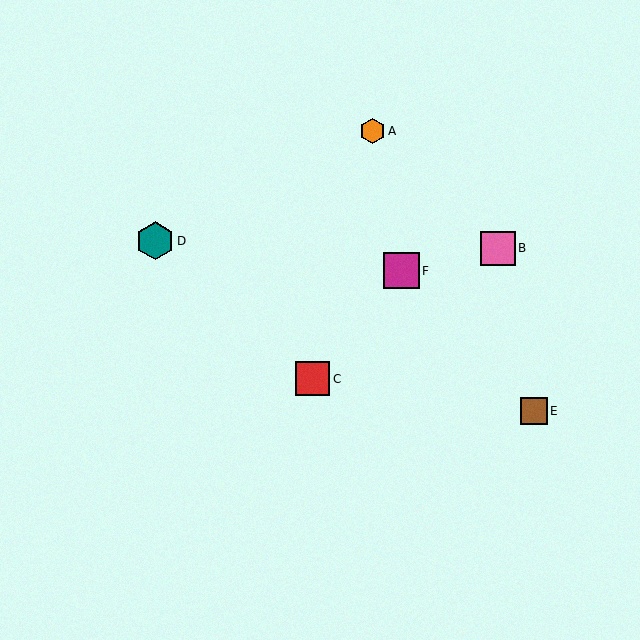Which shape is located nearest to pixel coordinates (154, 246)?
The teal hexagon (labeled D) at (155, 241) is nearest to that location.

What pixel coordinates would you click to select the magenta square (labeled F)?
Click at (402, 271) to select the magenta square F.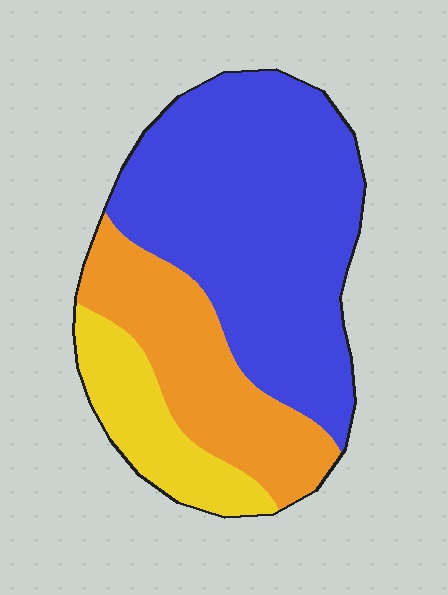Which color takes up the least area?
Yellow, at roughly 15%.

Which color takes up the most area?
Blue, at roughly 60%.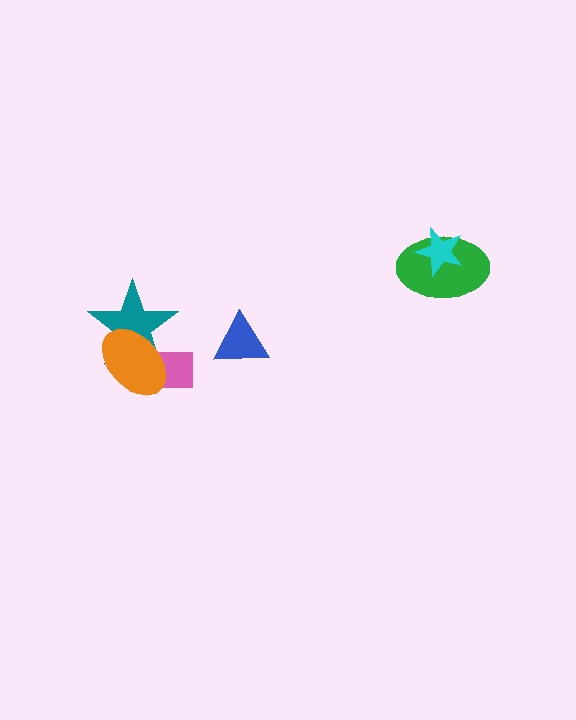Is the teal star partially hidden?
Yes, it is partially covered by another shape.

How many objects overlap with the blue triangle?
0 objects overlap with the blue triangle.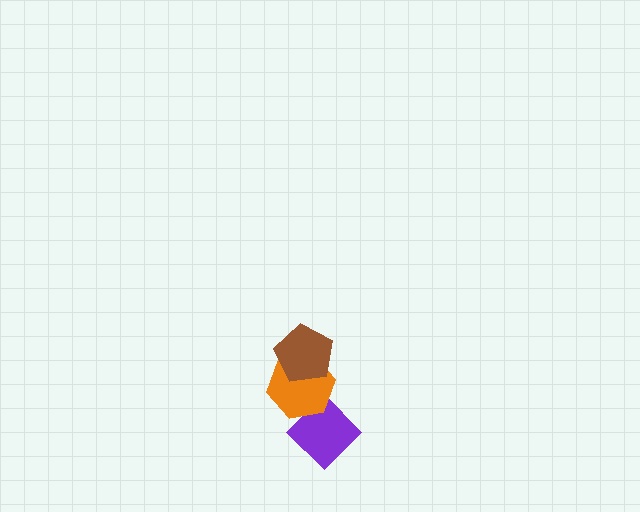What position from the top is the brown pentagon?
The brown pentagon is 1st from the top.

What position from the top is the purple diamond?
The purple diamond is 3rd from the top.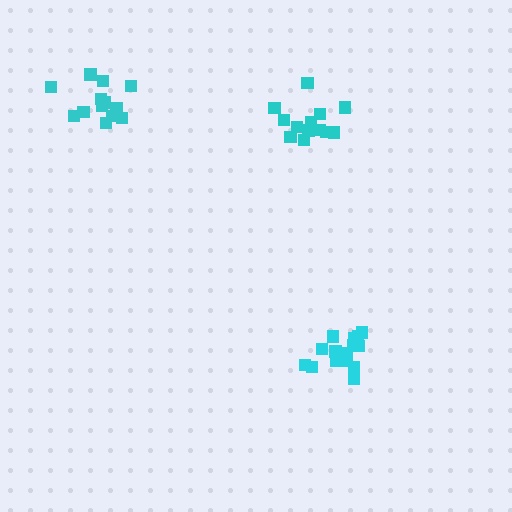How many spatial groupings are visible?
There are 3 spatial groupings.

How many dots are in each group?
Group 1: 13 dots, Group 2: 13 dots, Group 3: 17 dots (43 total).